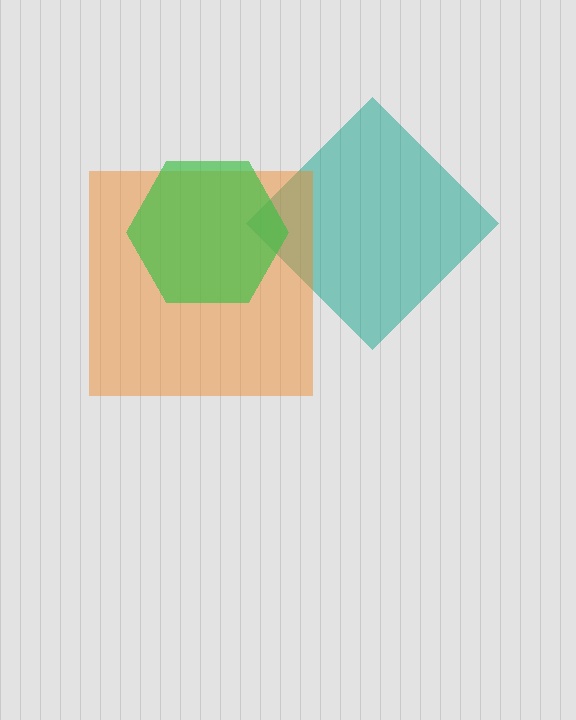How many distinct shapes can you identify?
There are 3 distinct shapes: a teal diamond, an orange square, a green hexagon.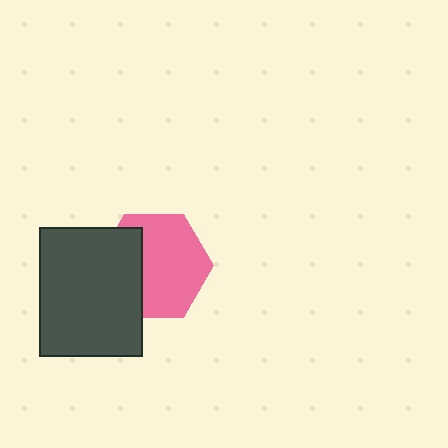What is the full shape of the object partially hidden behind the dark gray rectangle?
The partially hidden object is a pink hexagon.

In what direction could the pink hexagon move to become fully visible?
The pink hexagon could move right. That would shift it out from behind the dark gray rectangle entirely.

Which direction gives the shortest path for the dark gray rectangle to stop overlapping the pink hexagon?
Moving left gives the shortest separation.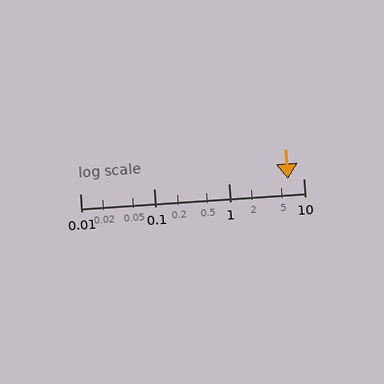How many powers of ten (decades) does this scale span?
The scale spans 3 decades, from 0.01 to 10.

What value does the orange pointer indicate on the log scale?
The pointer indicates approximately 6.2.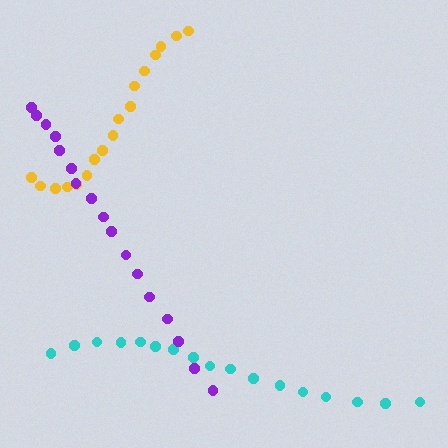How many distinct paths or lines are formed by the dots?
There are 3 distinct paths.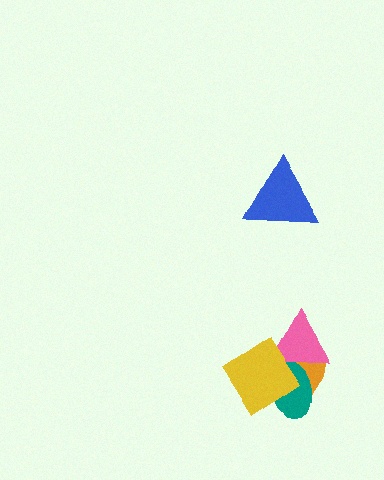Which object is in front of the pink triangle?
The yellow diamond is in front of the pink triangle.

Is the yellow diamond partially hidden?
No, no other shape covers it.